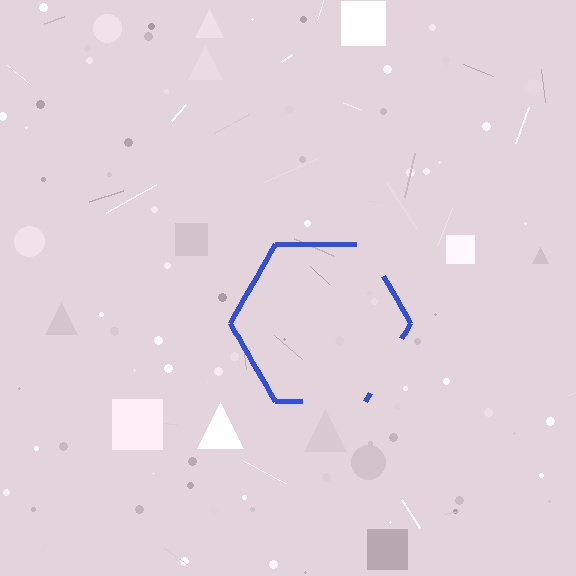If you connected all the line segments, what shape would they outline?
They would outline a hexagon.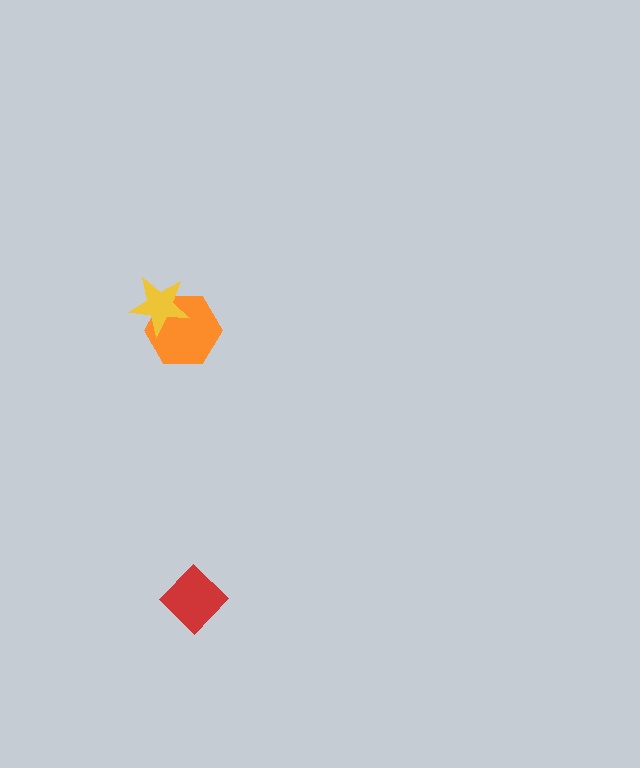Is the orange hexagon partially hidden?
Yes, it is partially covered by another shape.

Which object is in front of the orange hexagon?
The yellow star is in front of the orange hexagon.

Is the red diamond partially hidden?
No, no other shape covers it.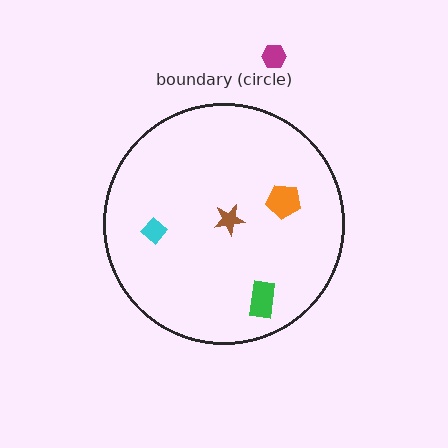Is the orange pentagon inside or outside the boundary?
Inside.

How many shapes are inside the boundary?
4 inside, 1 outside.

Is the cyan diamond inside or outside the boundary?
Inside.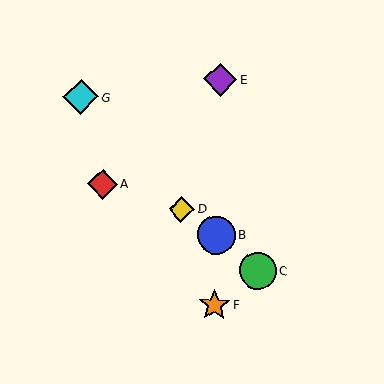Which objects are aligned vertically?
Objects B, E, F are aligned vertically.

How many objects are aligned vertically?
3 objects (B, E, F) are aligned vertically.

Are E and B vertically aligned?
Yes, both are at x≈220.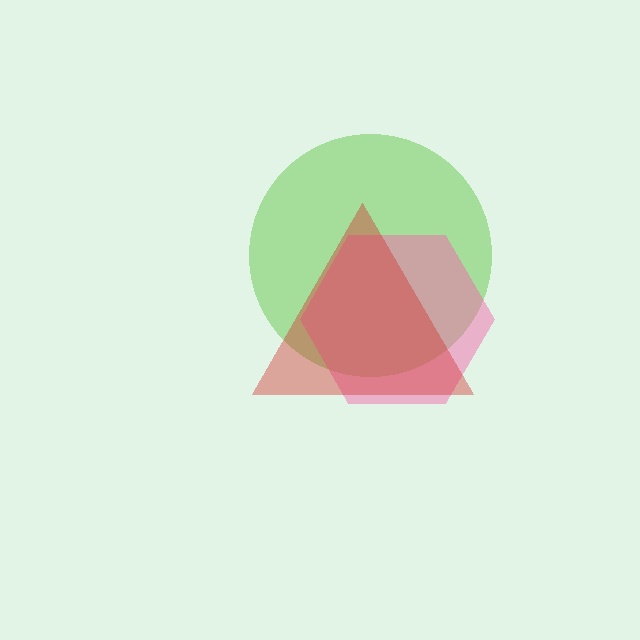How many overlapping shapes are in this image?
There are 3 overlapping shapes in the image.